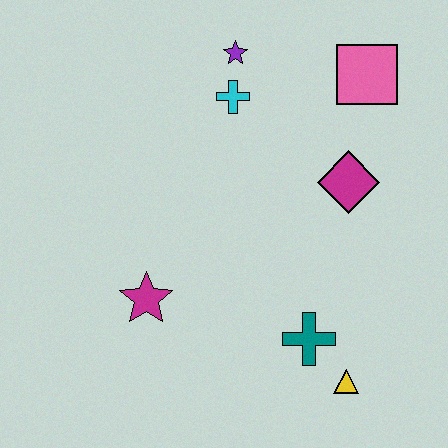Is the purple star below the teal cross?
No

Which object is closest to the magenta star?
The teal cross is closest to the magenta star.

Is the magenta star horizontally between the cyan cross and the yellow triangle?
No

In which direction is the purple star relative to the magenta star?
The purple star is above the magenta star.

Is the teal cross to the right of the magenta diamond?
No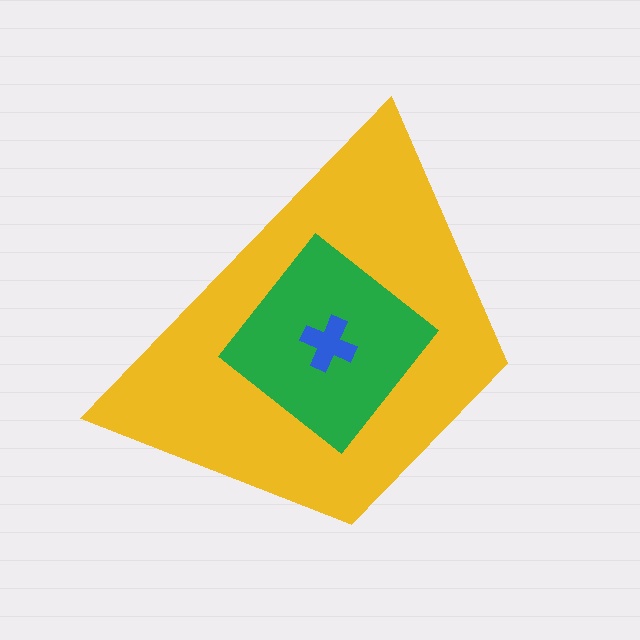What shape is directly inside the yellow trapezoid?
The green diamond.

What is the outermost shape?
The yellow trapezoid.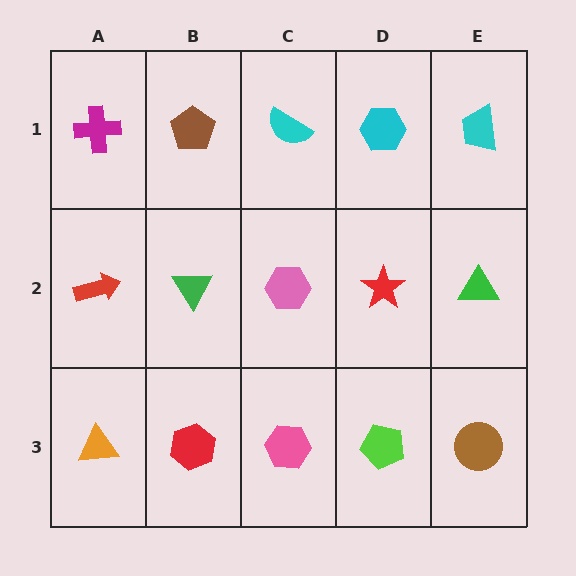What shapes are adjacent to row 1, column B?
A green triangle (row 2, column B), a magenta cross (row 1, column A), a cyan semicircle (row 1, column C).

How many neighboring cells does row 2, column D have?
4.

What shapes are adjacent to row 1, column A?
A red arrow (row 2, column A), a brown pentagon (row 1, column B).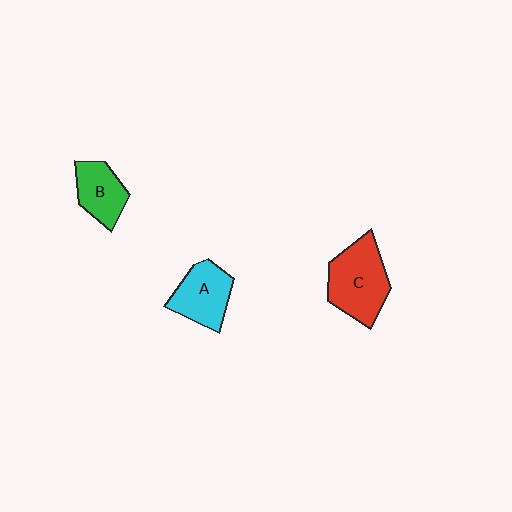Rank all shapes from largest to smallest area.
From largest to smallest: C (red), A (cyan), B (green).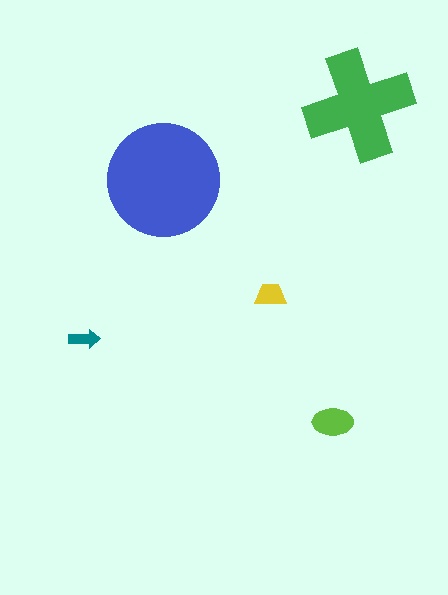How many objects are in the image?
There are 5 objects in the image.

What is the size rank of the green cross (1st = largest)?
2nd.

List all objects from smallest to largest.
The teal arrow, the yellow trapezoid, the lime ellipse, the green cross, the blue circle.